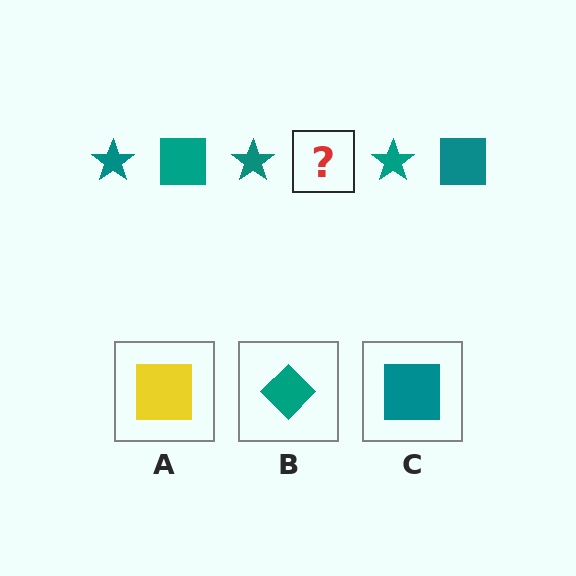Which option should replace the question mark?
Option C.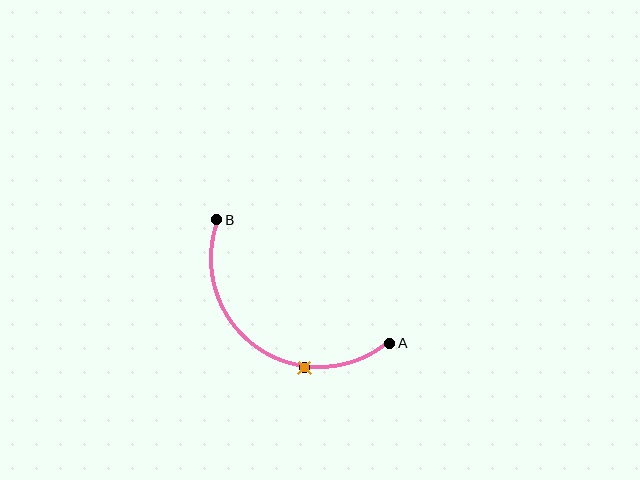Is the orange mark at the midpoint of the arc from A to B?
No. The orange mark lies on the arc but is closer to endpoint A. The arc midpoint would be at the point on the curve equidistant along the arc from both A and B.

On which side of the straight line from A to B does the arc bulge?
The arc bulges below and to the left of the straight line connecting A and B.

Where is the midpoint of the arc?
The arc midpoint is the point on the curve farthest from the straight line joining A and B. It sits below and to the left of that line.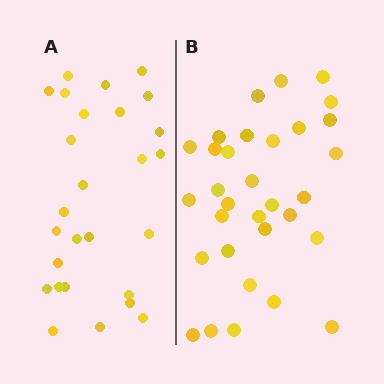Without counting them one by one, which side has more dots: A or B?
Region B (the right region) has more dots.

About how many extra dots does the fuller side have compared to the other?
Region B has about 5 more dots than region A.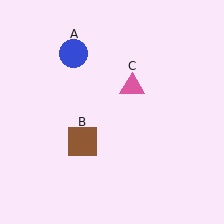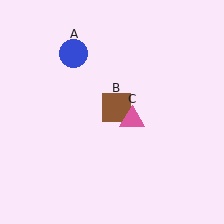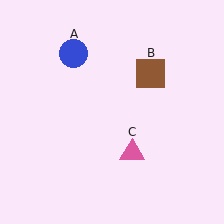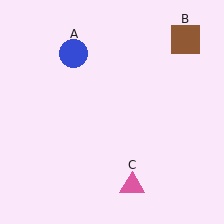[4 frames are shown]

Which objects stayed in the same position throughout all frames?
Blue circle (object A) remained stationary.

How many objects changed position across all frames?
2 objects changed position: brown square (object B), pink triangle (object C).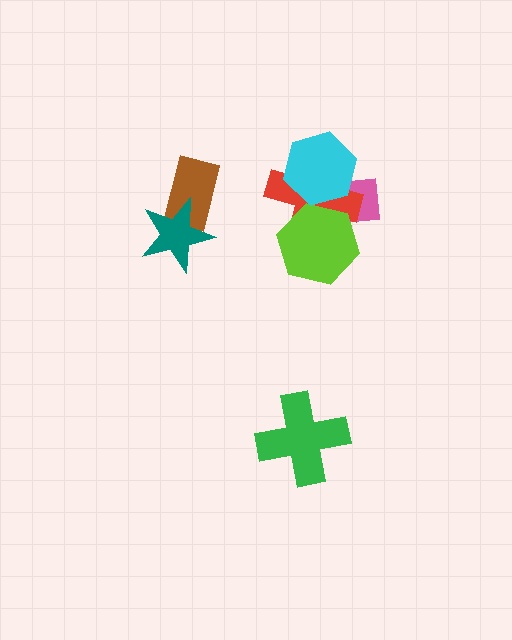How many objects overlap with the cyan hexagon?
2 objects overlap with the cyan hexagon.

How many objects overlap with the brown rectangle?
1 object overlaps with the brown rectangle.